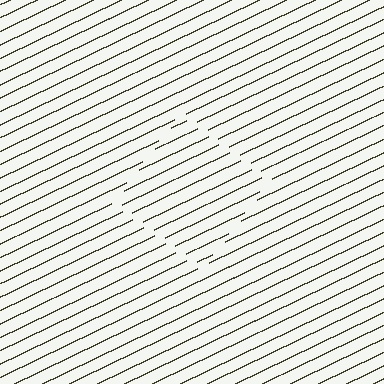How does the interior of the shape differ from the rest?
The interior of the shape contains the same grating, shifted by half a period — the contour is defined by the phase discontinuity where line-ends from the inner and outer gratings abut.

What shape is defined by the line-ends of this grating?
An illusory square. The interior of the shape contains the same grating, shifted by half a period — the contour is defined by the phase discontinuity where line-ends from the inner and outer gratings abut.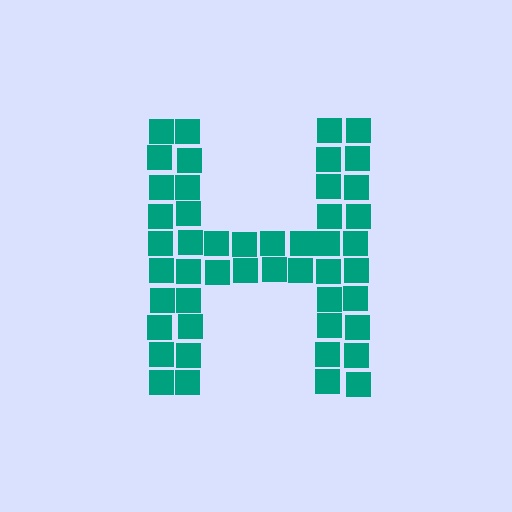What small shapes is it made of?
It is made of small squares.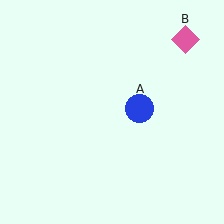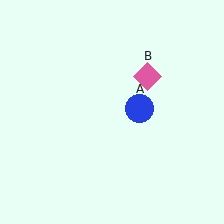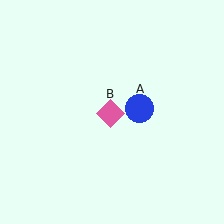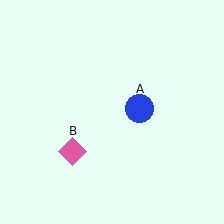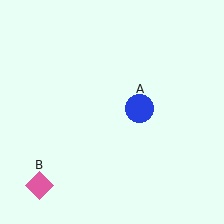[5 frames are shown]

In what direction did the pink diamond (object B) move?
The pink diamond (object B) moved down and to the left.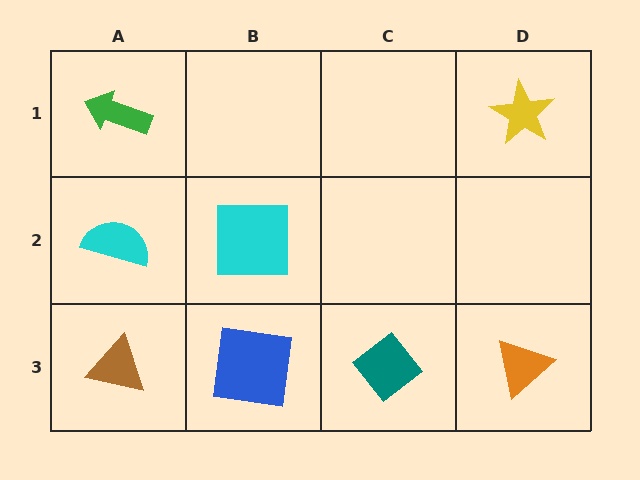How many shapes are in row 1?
2 shapes.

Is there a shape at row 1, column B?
No, that cell is empty.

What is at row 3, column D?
An orange triangle.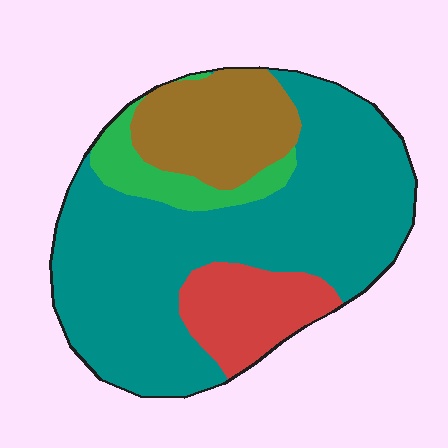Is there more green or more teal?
Teal.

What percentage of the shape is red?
Red covers 13% of the shape.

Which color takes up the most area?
Teal, at roughly 60%.